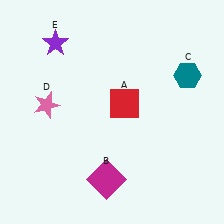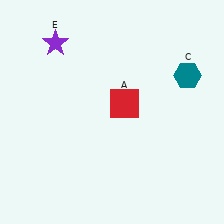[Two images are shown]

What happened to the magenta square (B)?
The magenta square (B) was removed in Image 2. It was in the bottom-left area of Image 1.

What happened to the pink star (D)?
The pink star (D) was removed in Image 2. It was in the top-left area of Image 1.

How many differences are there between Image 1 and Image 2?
There are 2 differences between the two images.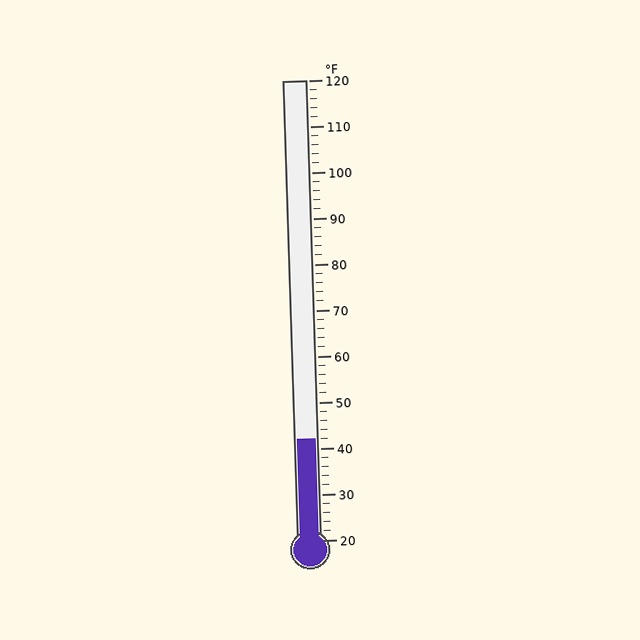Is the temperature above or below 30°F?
The temperature is above 30°F.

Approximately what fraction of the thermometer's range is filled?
The thermometer is filled to approximately 20% of its range.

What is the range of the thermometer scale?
The thermometer scale ranges from 20°F to 120°F.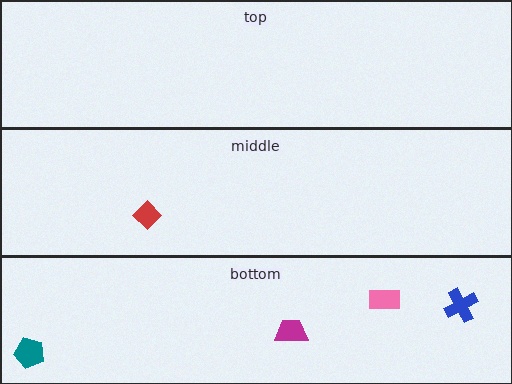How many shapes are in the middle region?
1.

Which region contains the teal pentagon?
The bottom region.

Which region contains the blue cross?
The bottom region.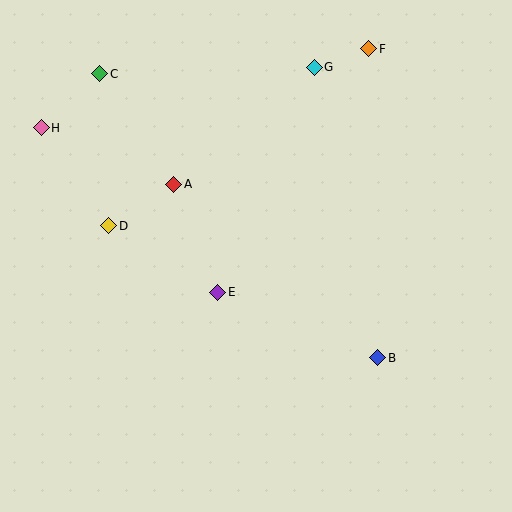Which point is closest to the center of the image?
Point E at (218, 292) is closest to the center.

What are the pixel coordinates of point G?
Point G is at (314, 67).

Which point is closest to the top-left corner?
Point C is closest to the top-left corner.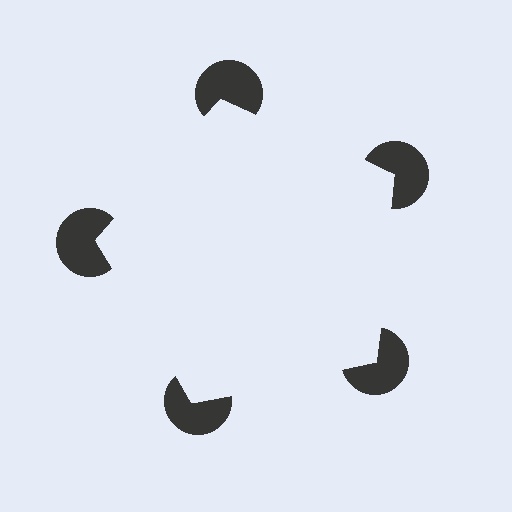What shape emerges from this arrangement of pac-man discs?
An illusory pentagon — its edges are inferred from the aligned wedge cuts in the pac-man discs, not physically drawn.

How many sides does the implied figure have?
5 sides.